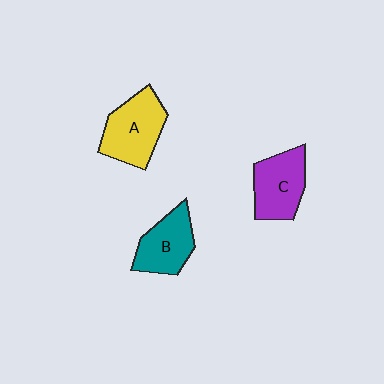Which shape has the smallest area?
Shape B (teal).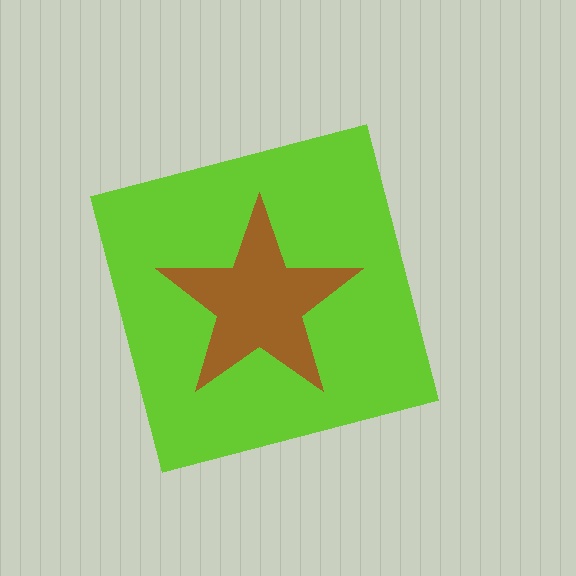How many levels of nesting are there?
2.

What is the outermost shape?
The lime square.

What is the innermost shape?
The brown star.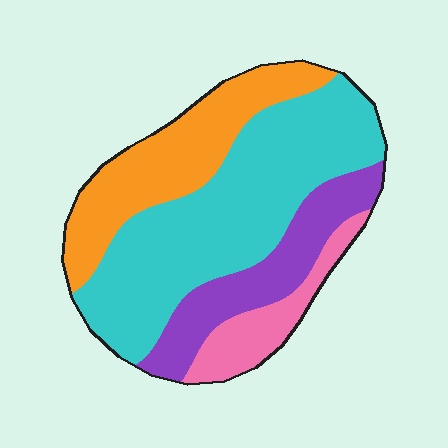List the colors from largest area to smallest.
From largest to smallest: cyan, orange, purple, pink.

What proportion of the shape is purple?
Purple covers about 20% of the shape.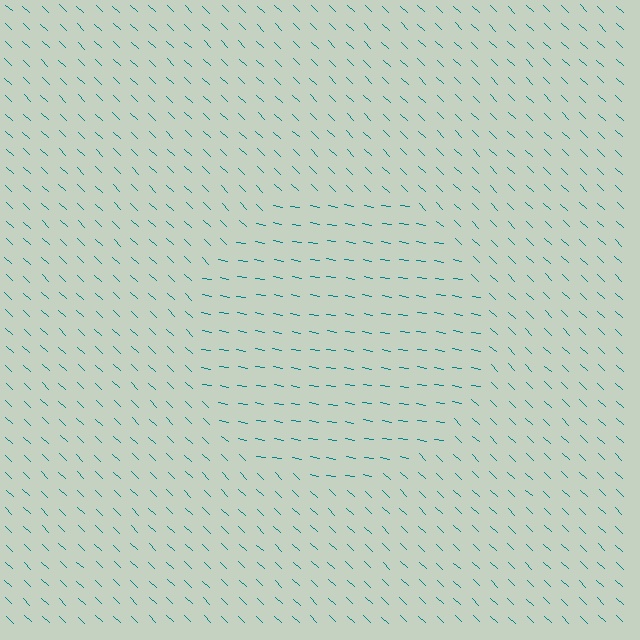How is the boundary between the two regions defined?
The boundary is defined purely by a change in line orientation (approximately 33 degrees difference). All lines are the same color and thickness.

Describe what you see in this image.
The image is filled with small teal line segments. A circle region in the image has lines oriented differently from the surrounding lines, creating a visible texture boundary.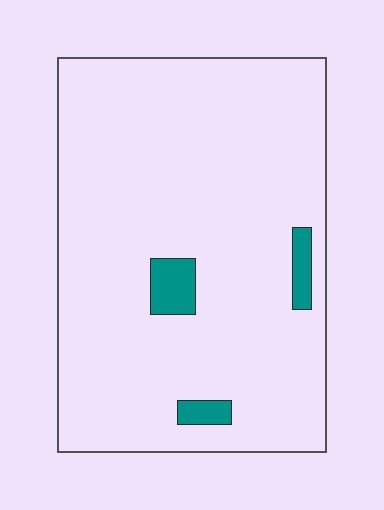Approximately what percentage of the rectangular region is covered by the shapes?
Approximately 5%.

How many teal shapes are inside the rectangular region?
3.